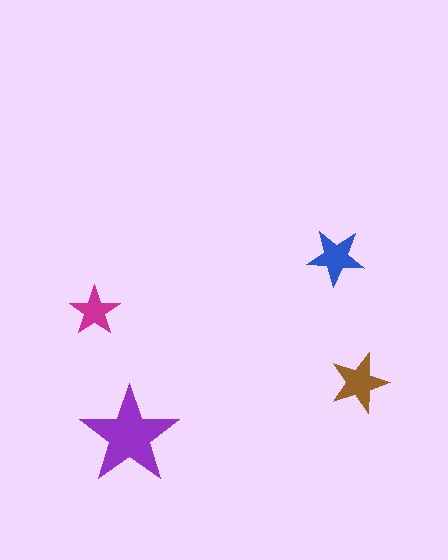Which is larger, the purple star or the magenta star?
The purple one.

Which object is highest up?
The blue star is topmost.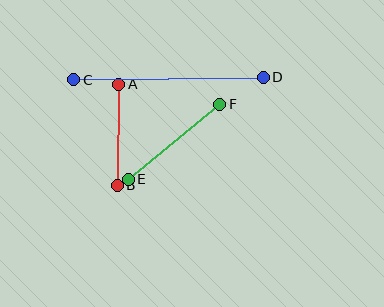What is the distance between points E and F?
The distance is approximately 119 pixels.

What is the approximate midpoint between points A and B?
The midpoint is at approximately (118, 135) pixels.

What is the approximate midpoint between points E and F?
The midpoint is at approximately (174, 142) pixels.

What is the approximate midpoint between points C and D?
The midpoint is at approximately (168, 79) pixels.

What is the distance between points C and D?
The distance is approximately 189 pixels.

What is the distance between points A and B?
The distance is approximately 101 pixels.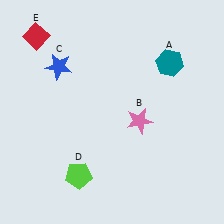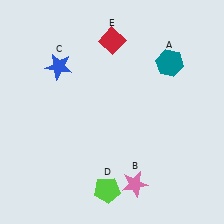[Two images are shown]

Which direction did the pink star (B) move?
The pink star (B) moved down.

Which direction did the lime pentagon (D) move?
The lime pentagon (D) moved right.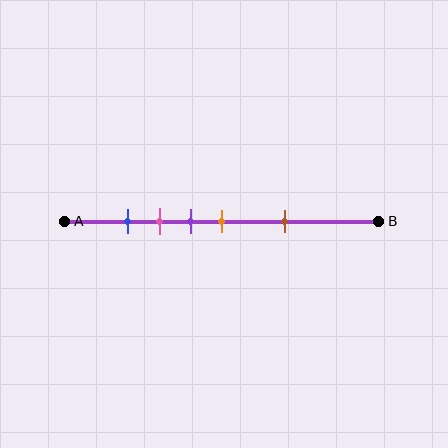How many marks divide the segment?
There are 5 marks dividing the segment.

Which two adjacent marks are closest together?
The blue and pink marks are the closest adjacent pair.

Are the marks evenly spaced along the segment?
No, the marks are not evenly spaced.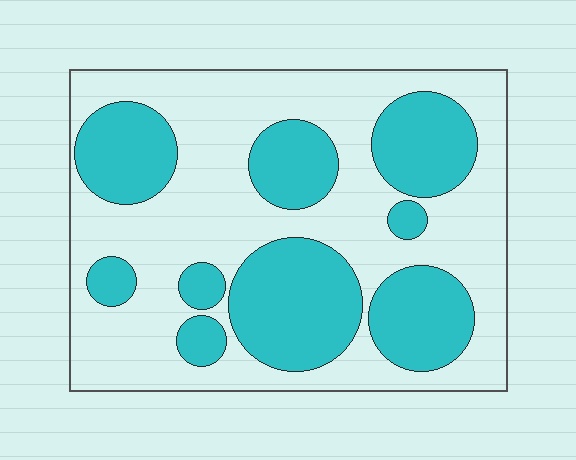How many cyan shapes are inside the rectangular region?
9.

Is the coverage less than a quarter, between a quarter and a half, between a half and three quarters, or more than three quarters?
Between a quarter and a half.